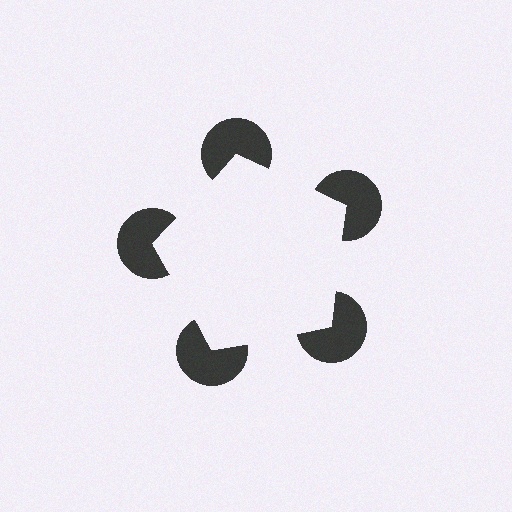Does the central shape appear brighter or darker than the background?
It typically appears slightly brighter than the background, even though no actual brightness change is drawn.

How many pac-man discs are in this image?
There are 5 — one at each vertex of the illusory pentagon.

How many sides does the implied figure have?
5 sides.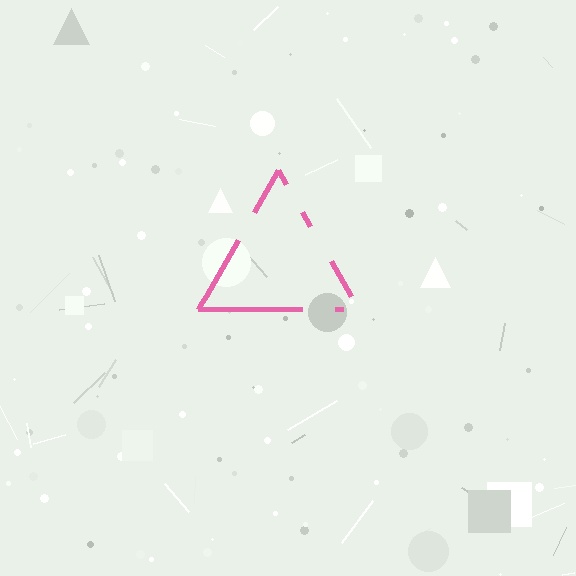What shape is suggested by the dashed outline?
The dashed outline suggests a triangle.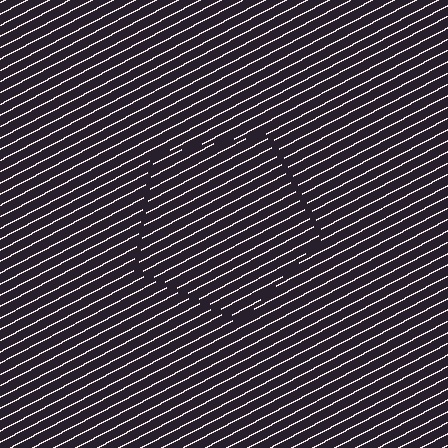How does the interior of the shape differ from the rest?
The interior of the shape contains the same grating, shifted by half a period — the contour is defined by the phase discontinuity where line-ends from the inner and outer gratings abut.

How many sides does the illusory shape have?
5 sides — the line-ends trace a pentagon.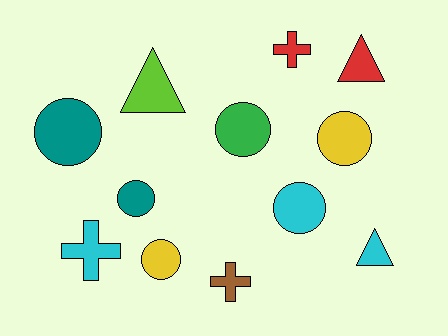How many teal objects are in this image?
There are 2 teal objects.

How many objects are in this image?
There are 12 objects.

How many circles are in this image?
There are 6 circles.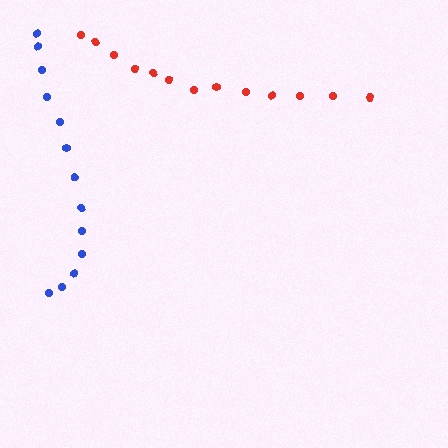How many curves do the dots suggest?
There are 2 distinct paths.